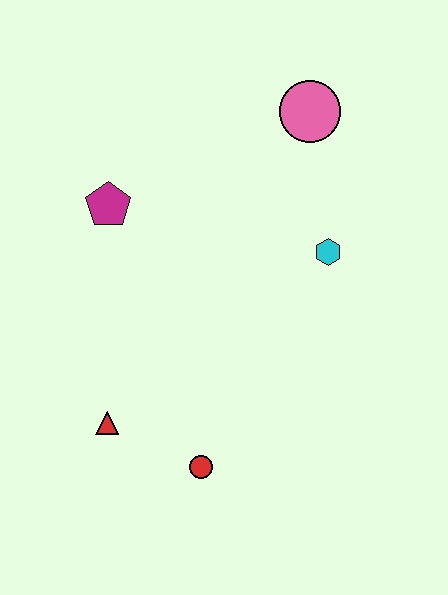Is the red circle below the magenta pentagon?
Yes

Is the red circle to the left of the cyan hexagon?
Yes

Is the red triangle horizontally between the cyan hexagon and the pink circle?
No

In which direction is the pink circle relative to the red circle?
The pink circle is above the red circle.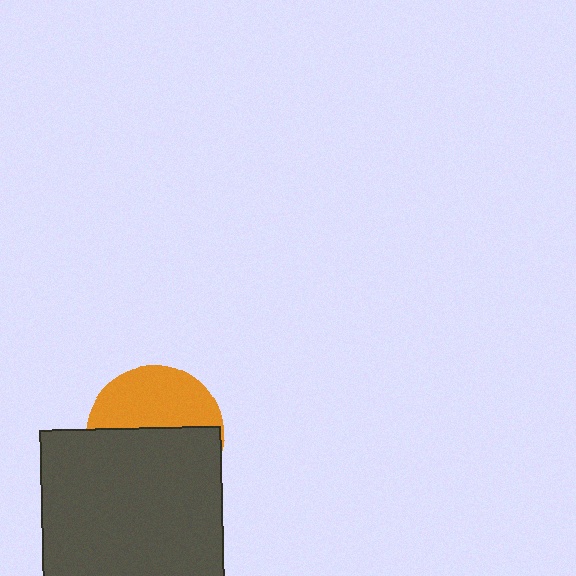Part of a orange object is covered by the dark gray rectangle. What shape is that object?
It is a circle.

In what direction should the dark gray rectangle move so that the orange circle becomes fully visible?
The dark gray rectangle should move down. That is the shortest direction to clear the overlap and leave the orange circle fully visible.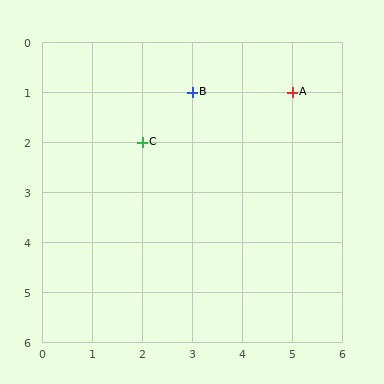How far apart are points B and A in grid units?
Points B and A are 2 columns apart.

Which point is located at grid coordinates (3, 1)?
Point B is at (3, 1).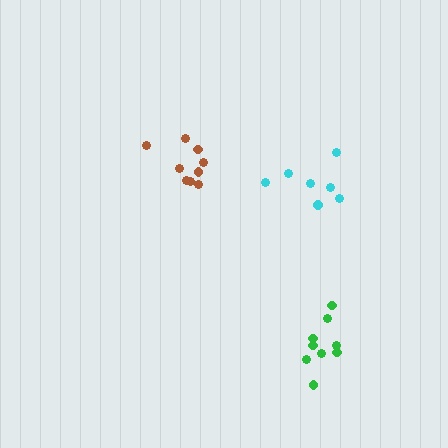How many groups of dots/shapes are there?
There are 3 groups.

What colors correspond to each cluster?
The clusters are colored: brown, cyan, green.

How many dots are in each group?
Group 1: 9 dots, Group 2: 7 dots, Group 3: 9 dots (25 total).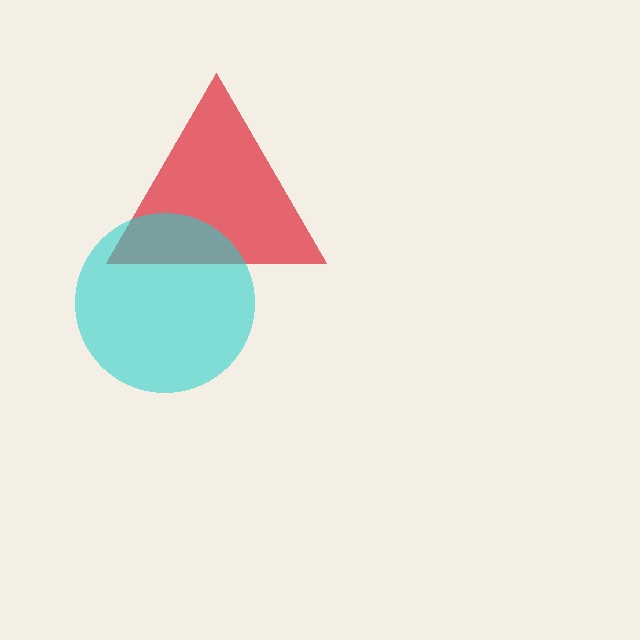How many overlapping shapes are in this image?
There are 2 overlapping shapes in the image.